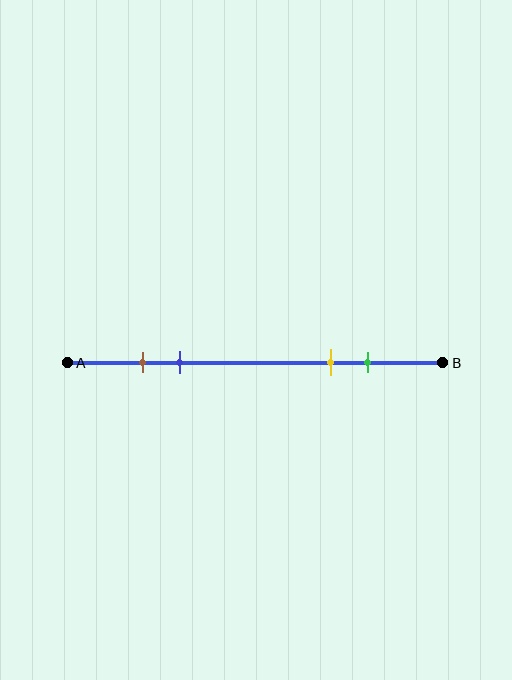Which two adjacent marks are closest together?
The brown and blue marks are the closest adjacent pair.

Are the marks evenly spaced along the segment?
No, the marks are not evenly spaced.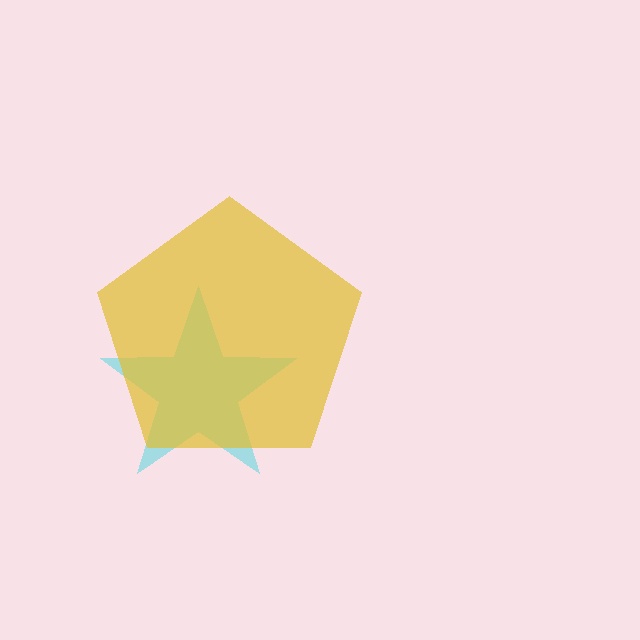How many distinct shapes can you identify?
There are 2 distinct shapes: a cyan star, a yellow pentagon.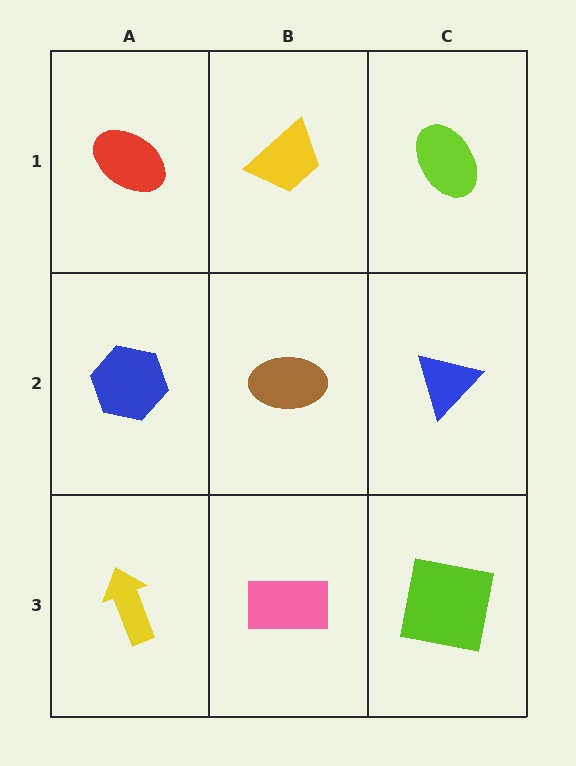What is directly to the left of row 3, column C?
A pink rectangle.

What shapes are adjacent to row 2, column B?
A yellow trapezoid (row 1, column B), a pink rectangle (row 3, column B), a blue hexagon (row 2, column A), a blue triangle (row 2, column C).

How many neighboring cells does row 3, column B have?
3.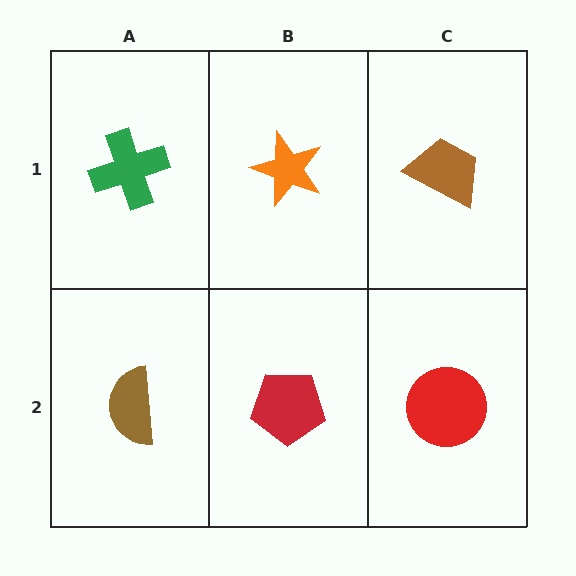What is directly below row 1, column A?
A brown semicircle.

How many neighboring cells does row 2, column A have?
2.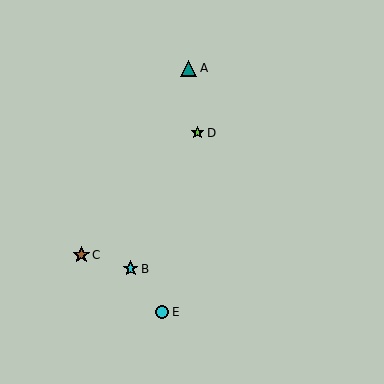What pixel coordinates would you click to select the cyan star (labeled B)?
Click at (131, 269) to select the cyan star B.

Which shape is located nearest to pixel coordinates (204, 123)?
The lime star (labeled D) at (197, 133) is nearest to that location.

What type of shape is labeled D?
Shape D is a lime star.